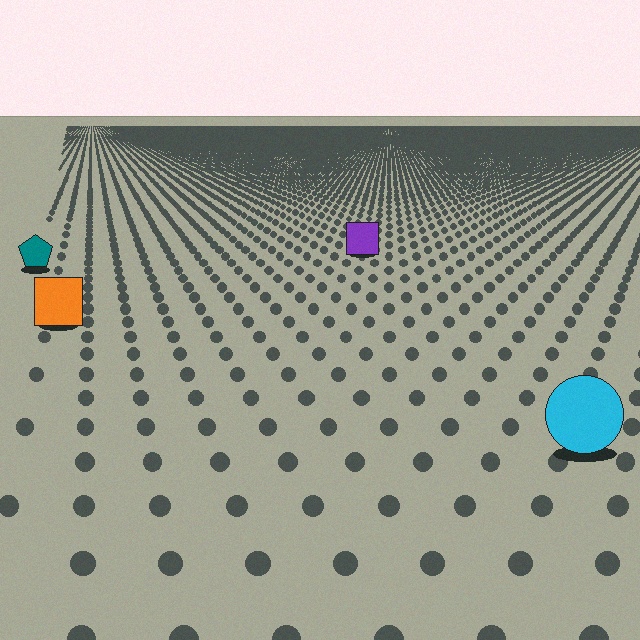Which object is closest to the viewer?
The cyan circle is closest. The texture marks near it are larger and more spread out.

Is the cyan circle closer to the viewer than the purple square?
Yes. The cyan circle is closer — you can tell from the texture gradient: the ground texture is coarser near it.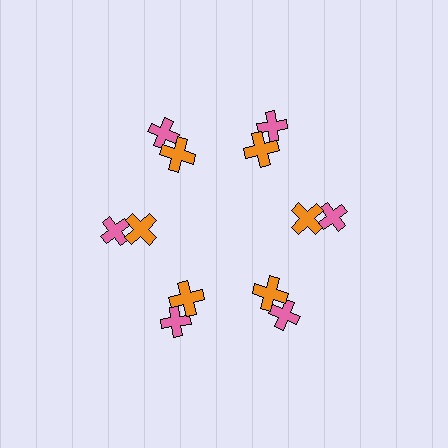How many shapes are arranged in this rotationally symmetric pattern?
There are 12 shapes, arranged in 6 groups of 2.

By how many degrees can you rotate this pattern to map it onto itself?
The pattern maps onto itself every 60 degrees of rotation.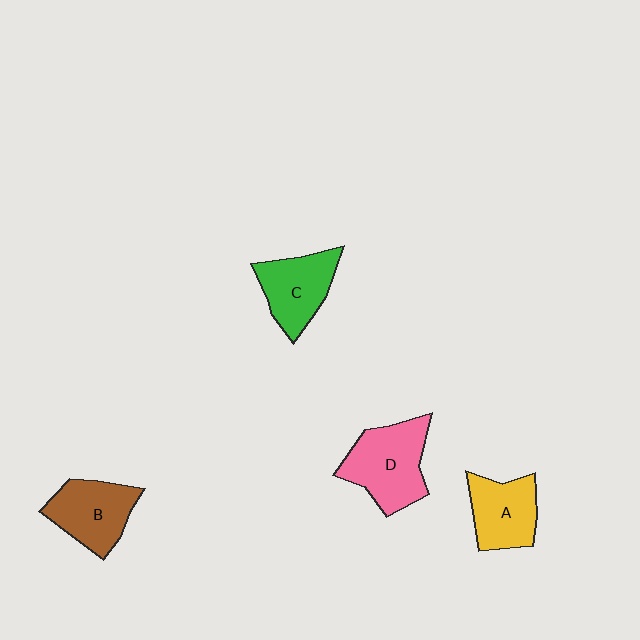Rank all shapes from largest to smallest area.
From largest to smallest: D (pink), B (brown), C (green), A (yellow).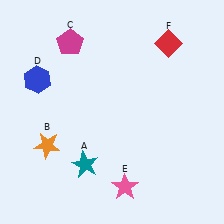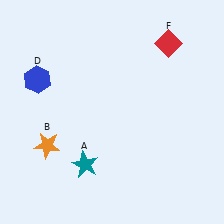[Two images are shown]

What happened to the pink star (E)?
The pink star (E) was removed in Image 2. It was in the bottom-right area of Image 1.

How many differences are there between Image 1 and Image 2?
There are 2 differences between the two images.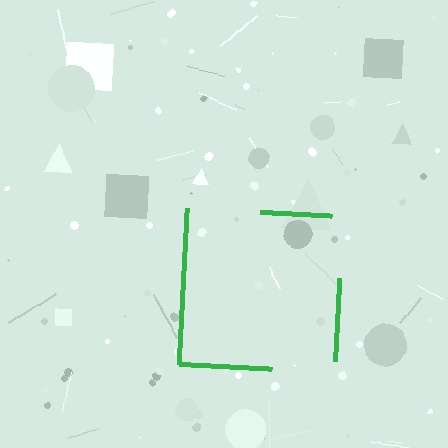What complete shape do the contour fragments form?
The contour fragments form a square.